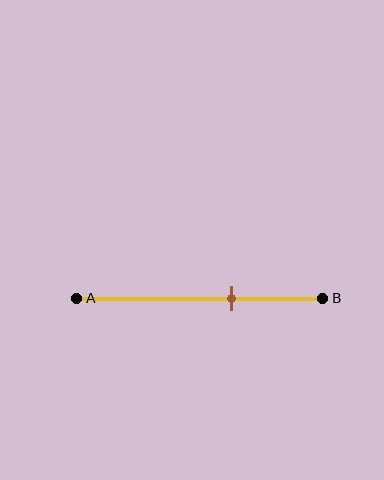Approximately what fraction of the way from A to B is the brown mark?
The brown mark is approximately 65% of the way from A to B.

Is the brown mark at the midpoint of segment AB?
No, the mark is at about 65% from A, not at the 50% midpoint.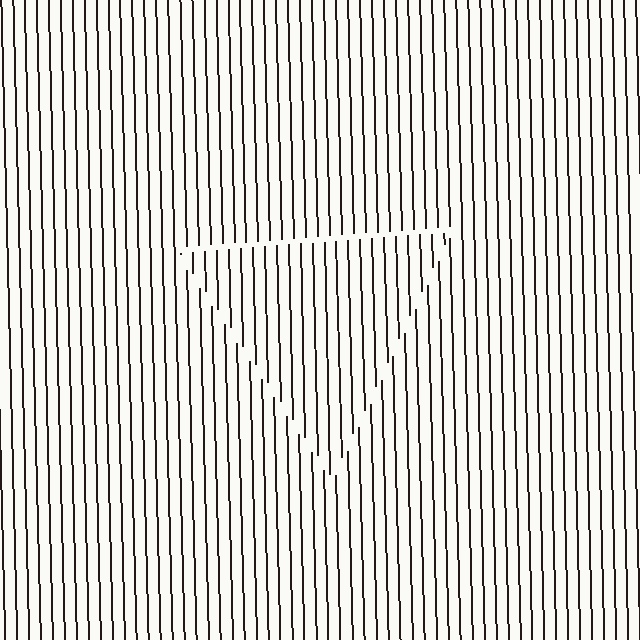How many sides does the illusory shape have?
3 sides — the line-ends trace a triangle.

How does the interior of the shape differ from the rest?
The interior of the shape contains the same grating, shifted by half a period — the contour is defined by the phase discontinuity where line-ends from the inner and outer gratings abut.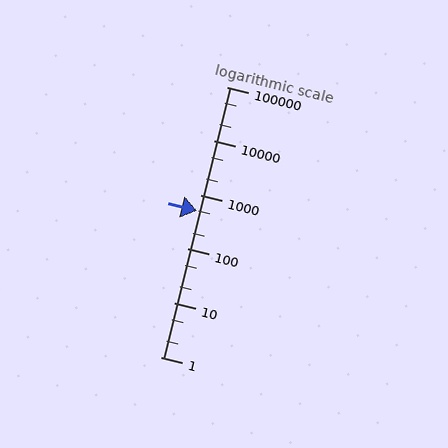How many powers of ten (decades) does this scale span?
The scale spans 5 decades, from 1 to 100000.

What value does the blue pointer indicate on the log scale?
The pointer indicates approximately 510.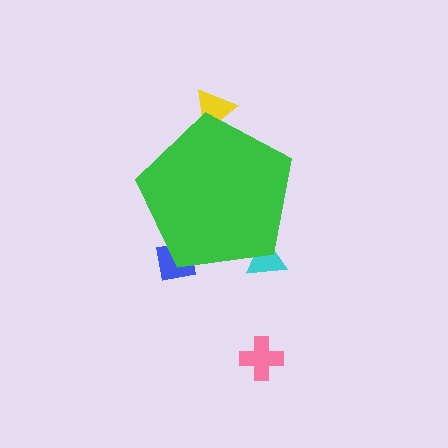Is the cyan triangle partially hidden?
Yes, the cyan triangle is partially hidden behind the green pentagon.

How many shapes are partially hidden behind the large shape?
3 shapes are partially hidden.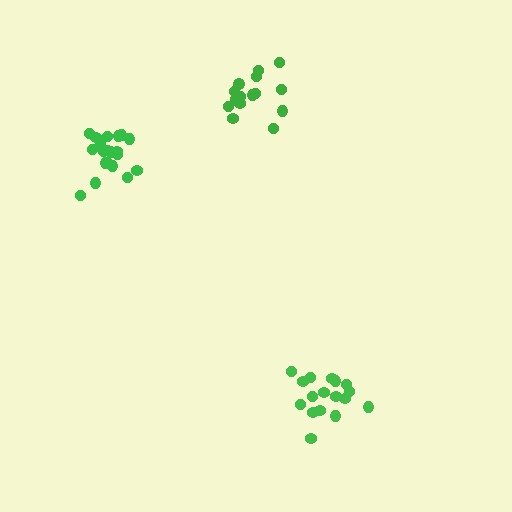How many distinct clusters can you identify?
There are 3 distinct clusters.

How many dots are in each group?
Group 1: 17 dots, Group 2: 15 dots, Group 3: 20 dots (52 total).